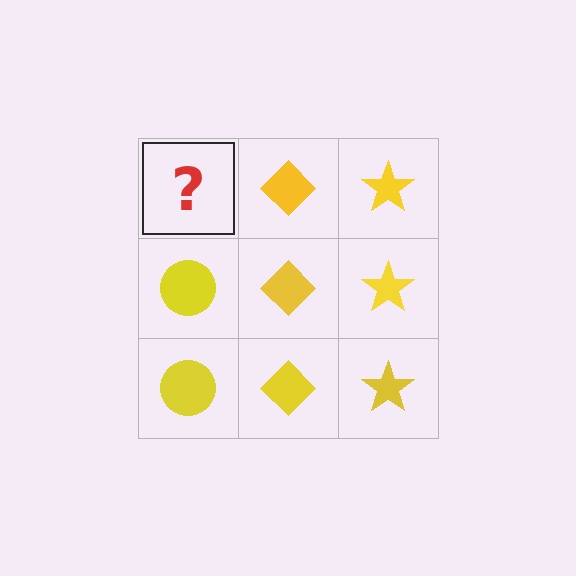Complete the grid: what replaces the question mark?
The question mark should be replaced with a yellow circle.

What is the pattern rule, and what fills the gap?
The rule is that each column has a consistent shape. The gap should be filled with a yellow circle.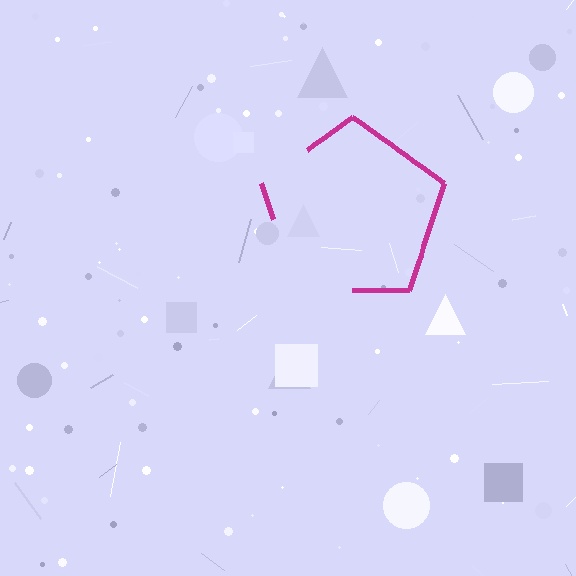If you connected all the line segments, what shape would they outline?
They would outline a pentagon.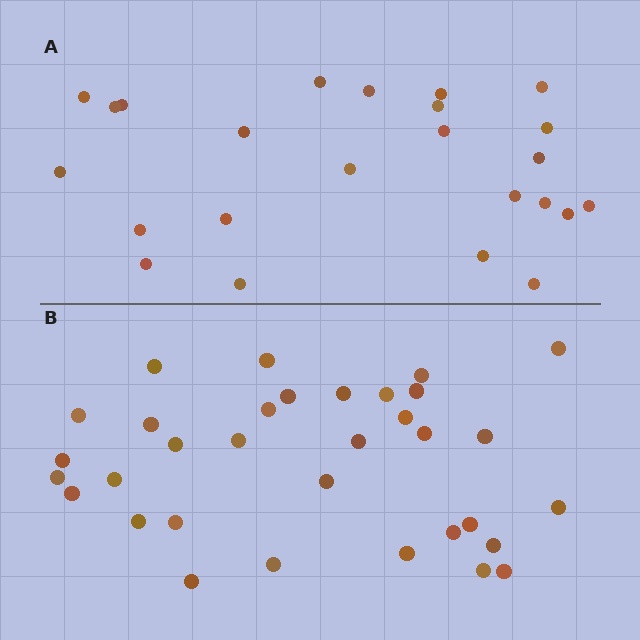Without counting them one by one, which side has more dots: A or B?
Region B (the bottom region) has more dots.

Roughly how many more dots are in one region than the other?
Region B has roughly 8 or so more dots than region A.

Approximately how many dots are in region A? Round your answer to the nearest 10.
About 20 dots. (The exact count is 24, which rounds to 20.)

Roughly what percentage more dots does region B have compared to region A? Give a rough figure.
About 40% more.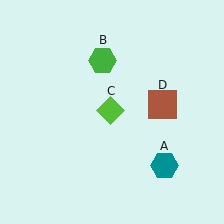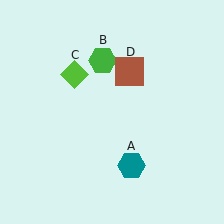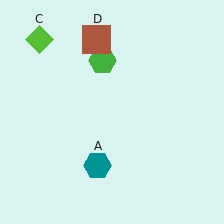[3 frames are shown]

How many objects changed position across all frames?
3 objects changed position: teal hexagon (object A), lime diamond (object C), brown square (object D).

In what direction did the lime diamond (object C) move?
The lime diamond (object C) moved up and to the left.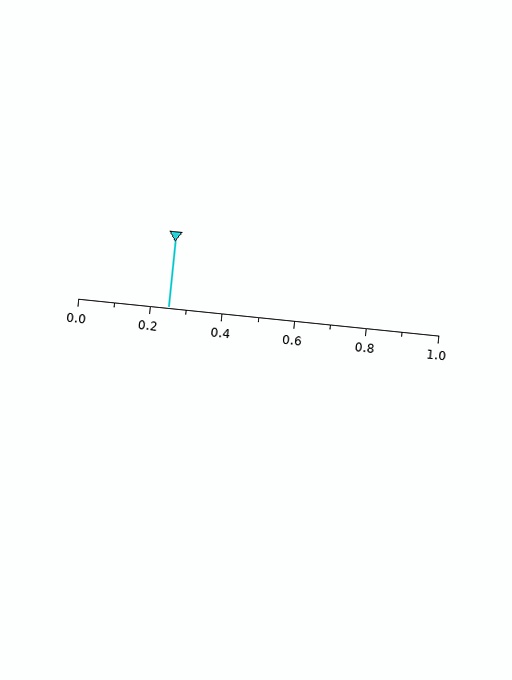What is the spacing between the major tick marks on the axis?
The major ticks are spaced 0.2 apart.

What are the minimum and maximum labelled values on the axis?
The axis runs from 0.0 to 1.0.